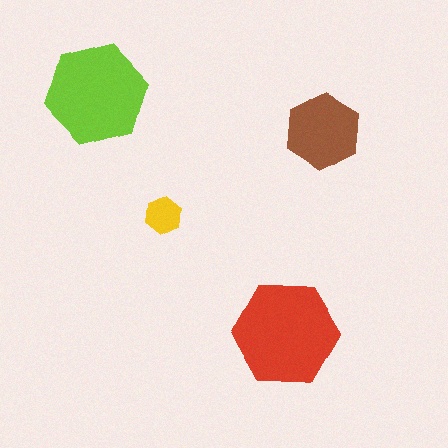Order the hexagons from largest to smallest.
the red one, the lime one, the brown one, the yellow one.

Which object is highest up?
The lime hexagon is topmost.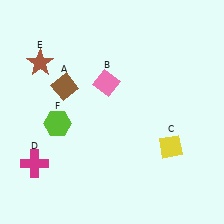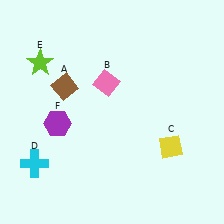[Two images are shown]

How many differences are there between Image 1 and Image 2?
There are 3 differences between the two images.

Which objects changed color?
D changed from magenta to cyan. E changed from brown to lime. F changed from lime to purple.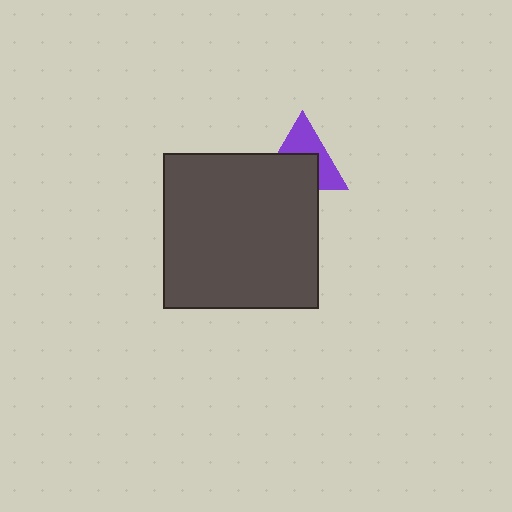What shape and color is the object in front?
The object in front is a dark gray square.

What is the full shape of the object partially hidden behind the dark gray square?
The partially hidden object is a purple triangle.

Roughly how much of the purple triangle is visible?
About half of it is visible (roughly 48%).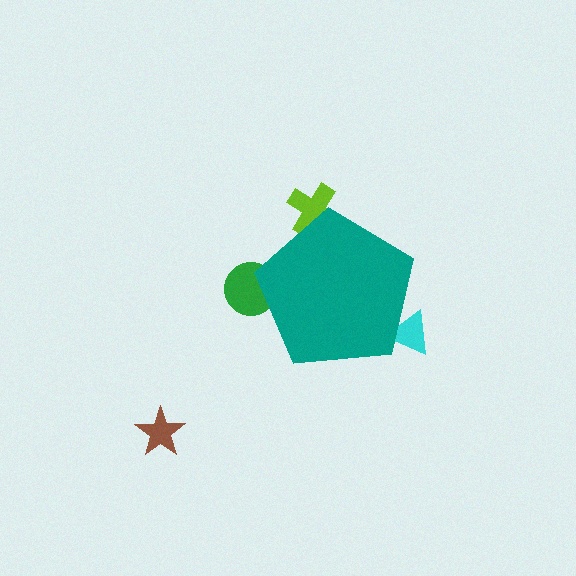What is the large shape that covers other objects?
A teal pentagon.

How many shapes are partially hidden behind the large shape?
3 shapes are partially hidden.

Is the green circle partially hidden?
Yes, the green circle is partially hidden behind the teal pentagon.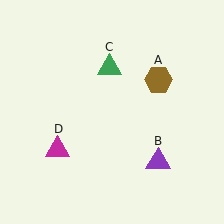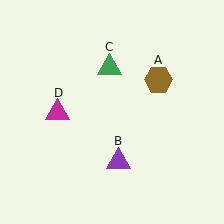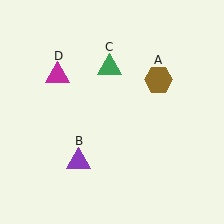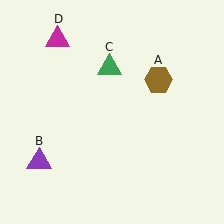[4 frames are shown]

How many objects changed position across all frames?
2 objects changed position: purple triangle (object B), magenta triangle (object D).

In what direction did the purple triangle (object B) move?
The purple triangle (object B) moved left.